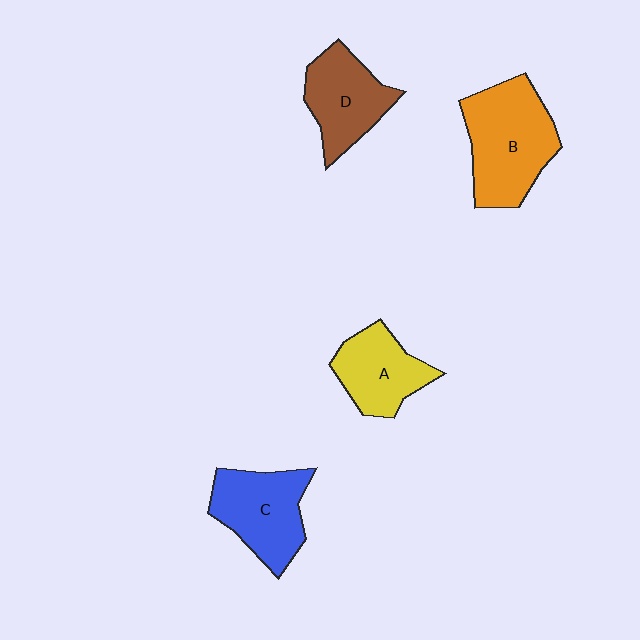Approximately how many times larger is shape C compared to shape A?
Approximately 1.2 times.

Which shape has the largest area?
Shape B (orange).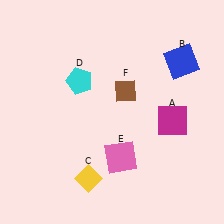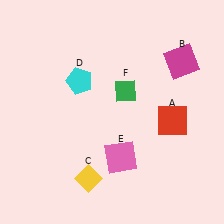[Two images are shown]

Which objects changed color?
A changed from magenta to red. B changed from blue to magenta. F changed from brown to green.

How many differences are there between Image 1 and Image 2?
There are 3 differences between the two images.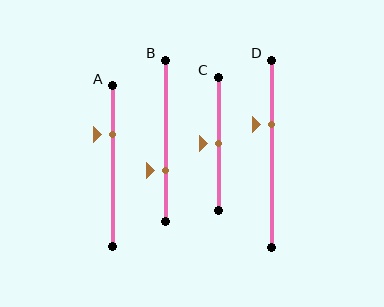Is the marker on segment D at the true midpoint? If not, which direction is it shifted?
No, the marker on segment D is shifted upward by about 15% of the segment length.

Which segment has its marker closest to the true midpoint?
Segment C has its marker closest to the true midpoint.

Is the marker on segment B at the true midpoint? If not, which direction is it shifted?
No, the marker on segment B is shifted downward by about 18% of the segment length.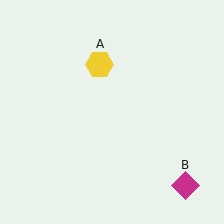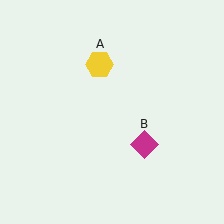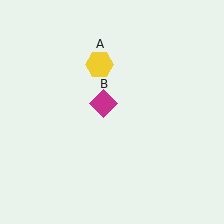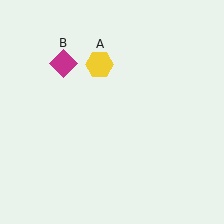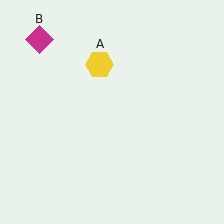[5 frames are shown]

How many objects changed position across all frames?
1 object changed position: magenta diamond (object B).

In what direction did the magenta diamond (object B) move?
The magenta diamond (object B) moved up and to the left.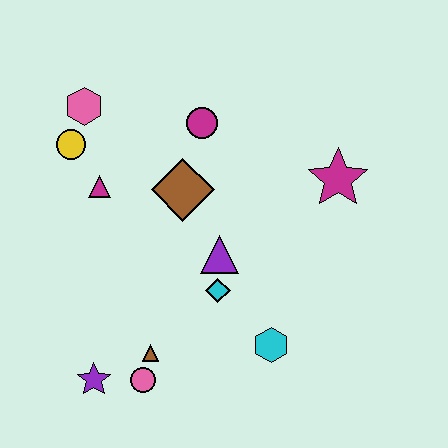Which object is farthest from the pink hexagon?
The cyan hexagon is farthest from the pink hexagon.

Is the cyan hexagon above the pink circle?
Yes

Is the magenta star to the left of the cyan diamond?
No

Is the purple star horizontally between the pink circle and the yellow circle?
Yes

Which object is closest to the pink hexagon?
The yellow circle is closest to the pink hexagon.